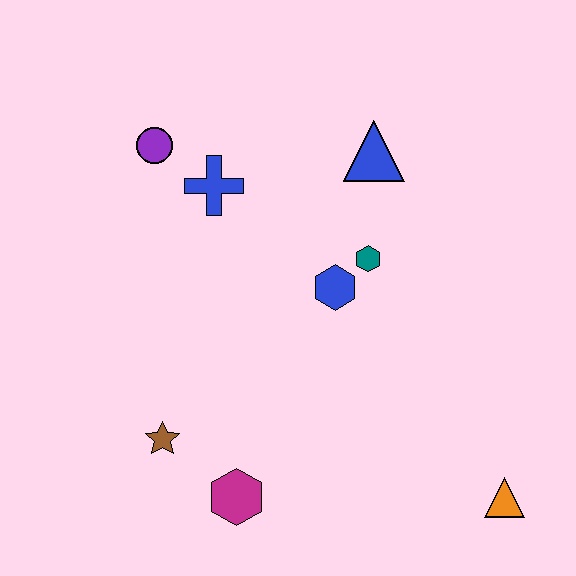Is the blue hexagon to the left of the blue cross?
No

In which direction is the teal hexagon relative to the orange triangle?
The teal hexagon is above the orange triangle.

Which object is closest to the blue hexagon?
The teal hexagon is closest to the blue hexagon.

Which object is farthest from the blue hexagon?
The orange triangle is farthest from the blue hexagon.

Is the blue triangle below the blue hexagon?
No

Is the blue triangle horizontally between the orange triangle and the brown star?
Yes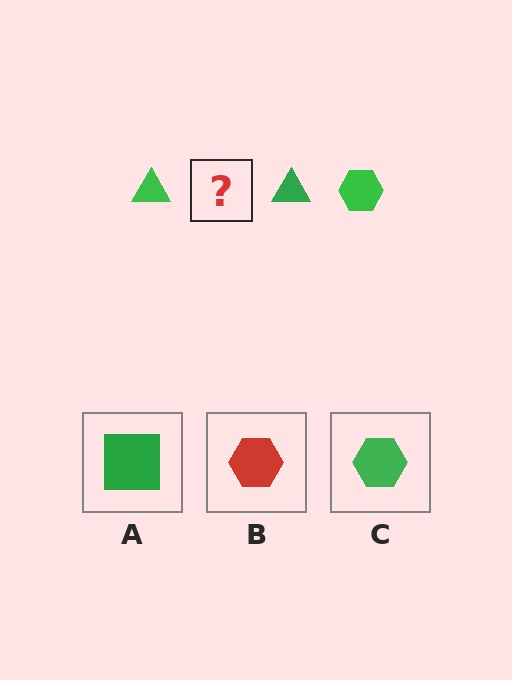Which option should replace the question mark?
Option C.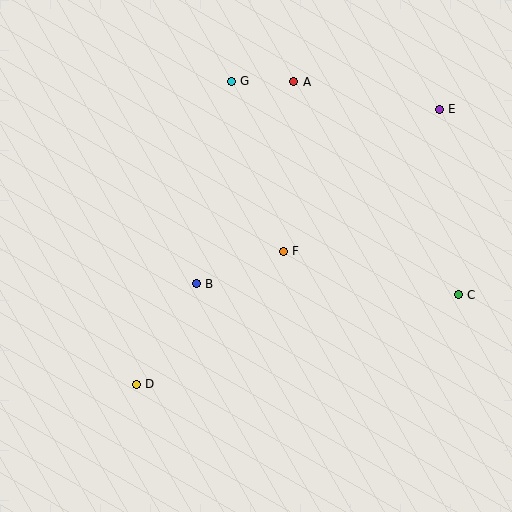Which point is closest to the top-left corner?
Point G is closest to the top-left corner.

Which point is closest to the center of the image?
Point F at (283, 251) is closest to the center.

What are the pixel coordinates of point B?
Point B is at (196, 284).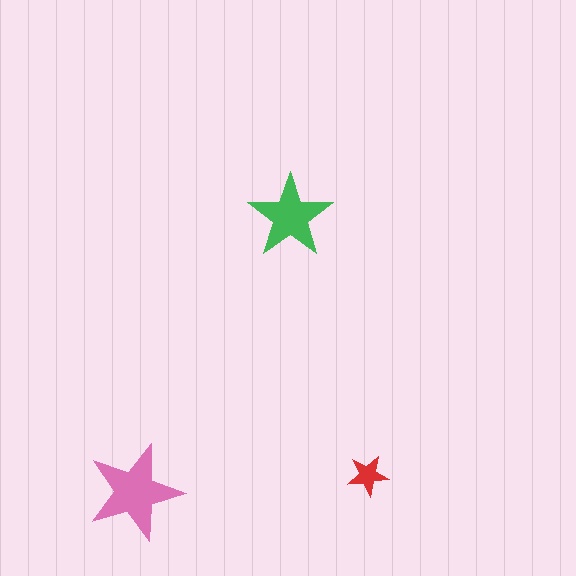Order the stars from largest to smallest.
the pink one, the green one, the red one.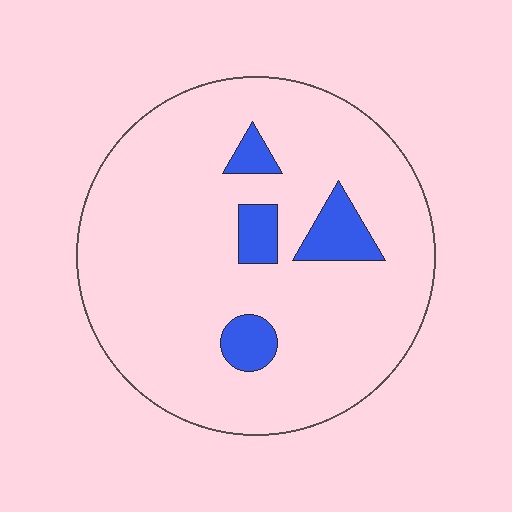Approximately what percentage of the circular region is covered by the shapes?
Approximately 10%.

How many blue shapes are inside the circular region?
4.